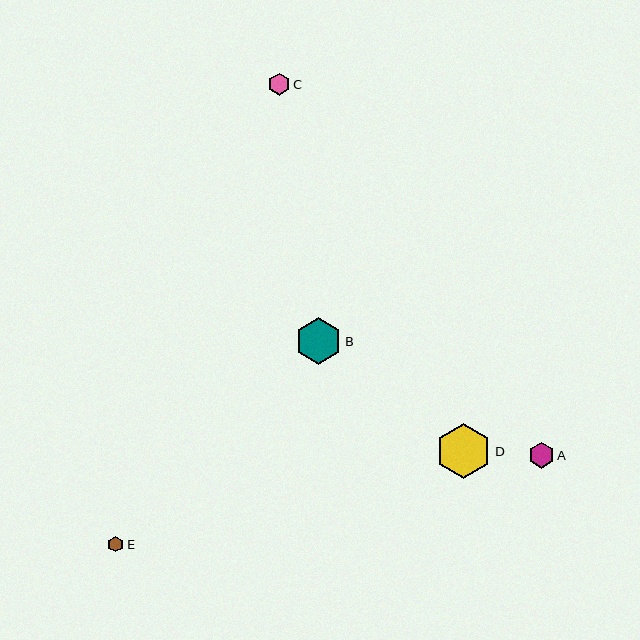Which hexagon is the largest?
Hexagon D is the largest with a size of approximately 55 pixels.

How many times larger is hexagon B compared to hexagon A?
Hexagon B is approximately 1.8 times the size of hexagon A.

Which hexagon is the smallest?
Hexagon E is the smallest with a size of approximately 16 pixels.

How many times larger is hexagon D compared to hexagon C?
Hexagon D is approximately 2.5 times the size of hexagon C.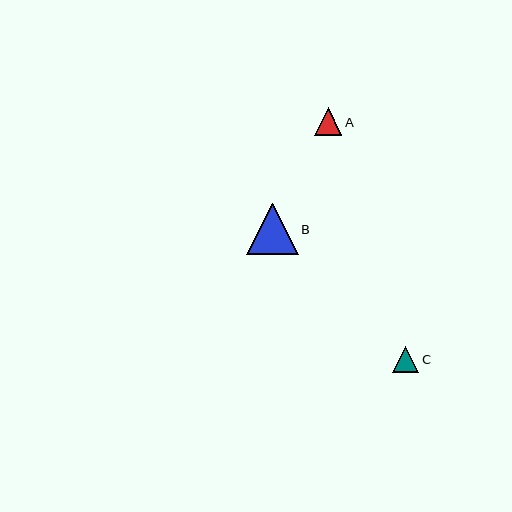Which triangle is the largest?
Triangle B is the largest with a size of approximately 52 pixels.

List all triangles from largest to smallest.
From largest to smallest: B, A, C.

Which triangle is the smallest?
Triangle C is the smallest with a size of approximately 27 pixels.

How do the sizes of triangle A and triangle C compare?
Triangle A and triangle C are approximately the same size.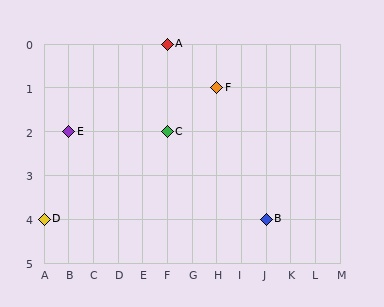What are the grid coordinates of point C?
Point C is at grid coordinates (F, 2).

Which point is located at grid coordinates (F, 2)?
Point C is at (F, 2).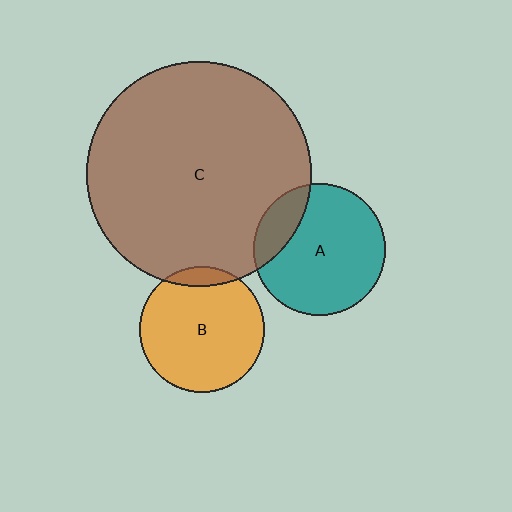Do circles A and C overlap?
Yes.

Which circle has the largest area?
Circle C (brown).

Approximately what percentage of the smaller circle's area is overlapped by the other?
Approximately 20%.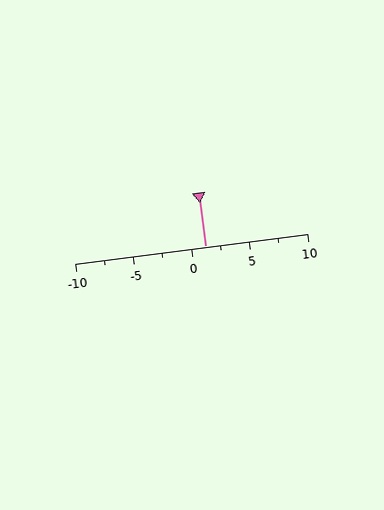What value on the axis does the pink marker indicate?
The marker indicates approximately 1.2.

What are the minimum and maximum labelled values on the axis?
The axis runs from -10 to 10.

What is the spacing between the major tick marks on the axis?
The major ticks are spaced 5 apart.